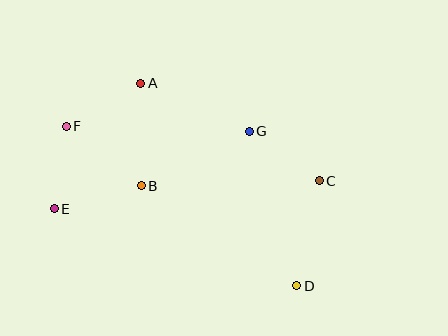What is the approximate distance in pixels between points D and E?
The distance between D and E is approximately 254 pixels.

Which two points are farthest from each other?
Points D and F are farthest from each other.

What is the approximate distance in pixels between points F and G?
The distance between F and G is approximately 183 pixels.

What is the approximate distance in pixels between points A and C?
The distance between A and C is approximately 203 pixels.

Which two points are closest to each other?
Points E and F are closest to each other.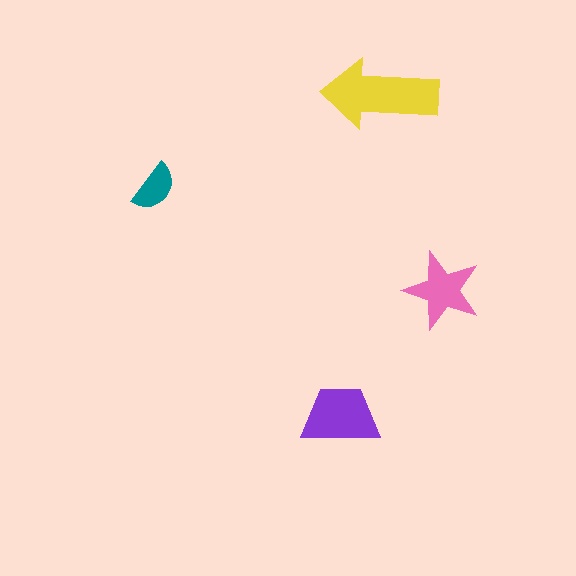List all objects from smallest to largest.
The teal semicircle, the pink star, the purple trapezoid, the yellow arrow.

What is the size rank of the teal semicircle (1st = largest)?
4th.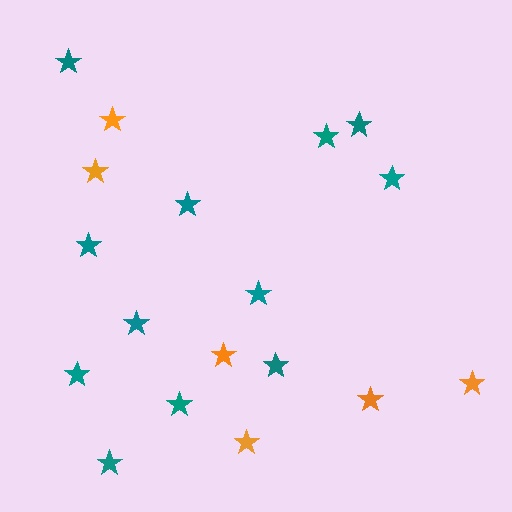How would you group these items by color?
There are 2 groups: one group of teal stars (12) and one group of orange stars (6).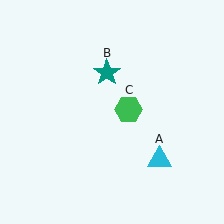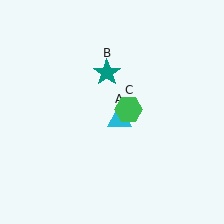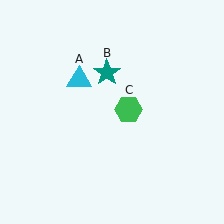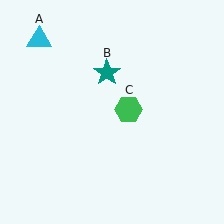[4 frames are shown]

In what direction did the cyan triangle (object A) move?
The cyan triangle (object A) moved up and to the left.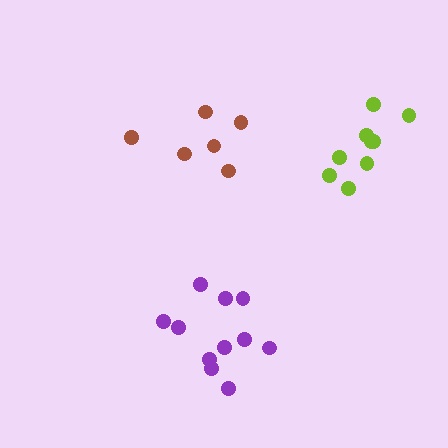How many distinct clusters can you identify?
There are 3 distinct clusters.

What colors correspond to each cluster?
The clusters are colored: purple, lime, brown.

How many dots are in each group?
Group 1: 11 dots, Group 2: 9 dots, Group 3: 6 dots (26 total).